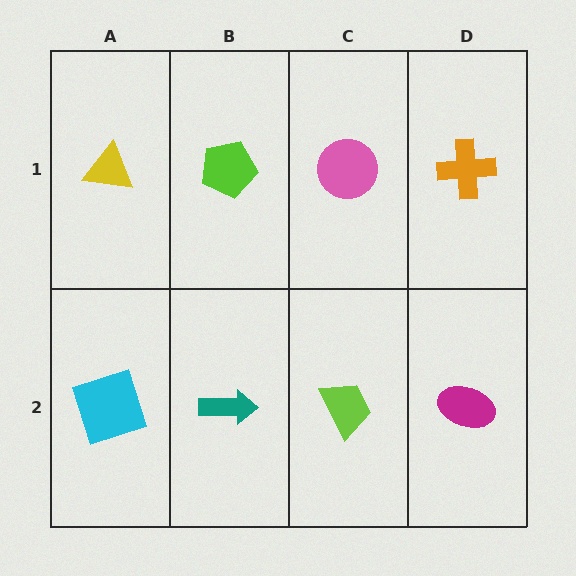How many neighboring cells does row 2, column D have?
2.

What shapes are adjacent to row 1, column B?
A teal arrow (row 2, column B), a yellow triangle (row 1, column A), a pink circle (row 1, column C).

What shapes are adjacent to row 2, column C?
A pink circle (row 1, column C), a teal arrow (row 2, column B), a magenta ellipse (row 2, column D).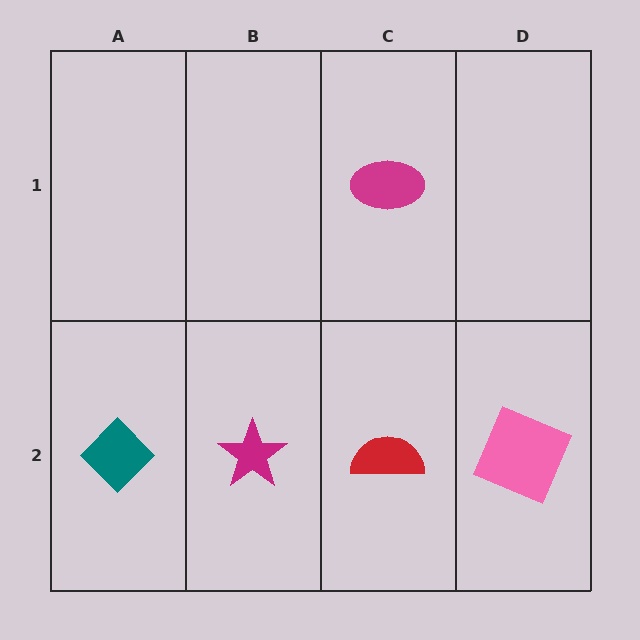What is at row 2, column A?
A teal diamond.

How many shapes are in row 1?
1 shape.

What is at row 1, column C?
A magenta ellipse.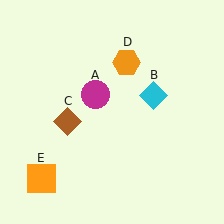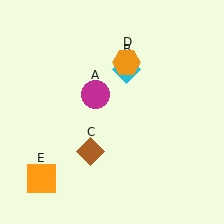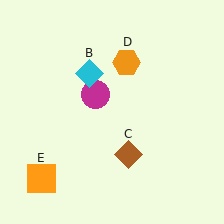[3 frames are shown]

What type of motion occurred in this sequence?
The cyan diamond (object B), brown diamond (object C) rotated counterclockwise around the center of the scene.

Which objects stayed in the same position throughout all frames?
Magenta circle (object A) and orange hexagon (object D) and orange square (object E) remained stationary.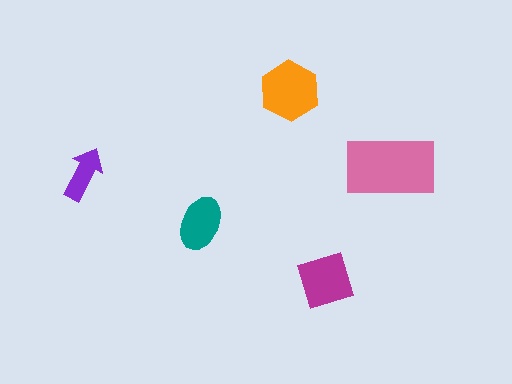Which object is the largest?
The pink rectangle.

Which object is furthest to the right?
The pink rectangle is rightmost.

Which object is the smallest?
The purple arrow.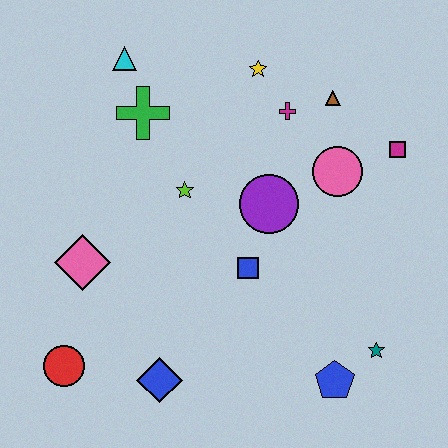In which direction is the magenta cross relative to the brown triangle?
The magenta cross is to the left of the brown triangle.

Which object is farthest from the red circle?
The magenta square is farthest from the red circle.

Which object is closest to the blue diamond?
The red circle is closest to the blue diamond.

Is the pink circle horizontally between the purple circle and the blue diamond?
No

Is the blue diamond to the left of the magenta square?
Yes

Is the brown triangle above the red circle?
Yes